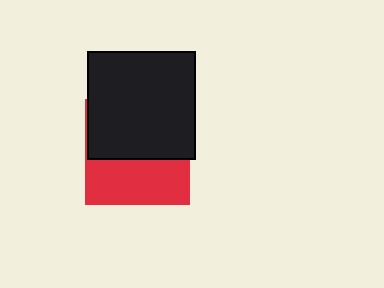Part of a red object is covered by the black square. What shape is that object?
It is a square.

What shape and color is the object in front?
The object in front is a black square.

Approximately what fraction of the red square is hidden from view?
Roughly 56% of the red square is hidden behind the black square.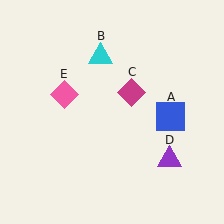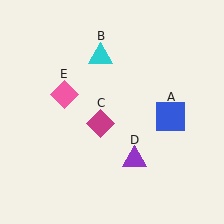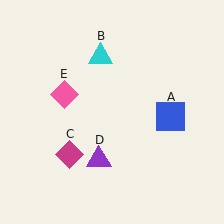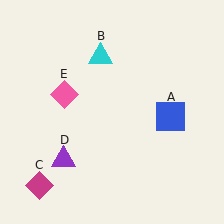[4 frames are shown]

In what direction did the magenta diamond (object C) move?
The magenta diamond (object C) moved down and to the left.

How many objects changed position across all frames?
2 objects changed position: magenta diamond (object C), purple triangle (object D).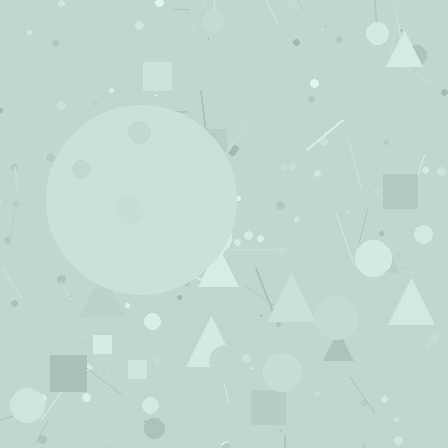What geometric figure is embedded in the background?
A circle is embedded in the background.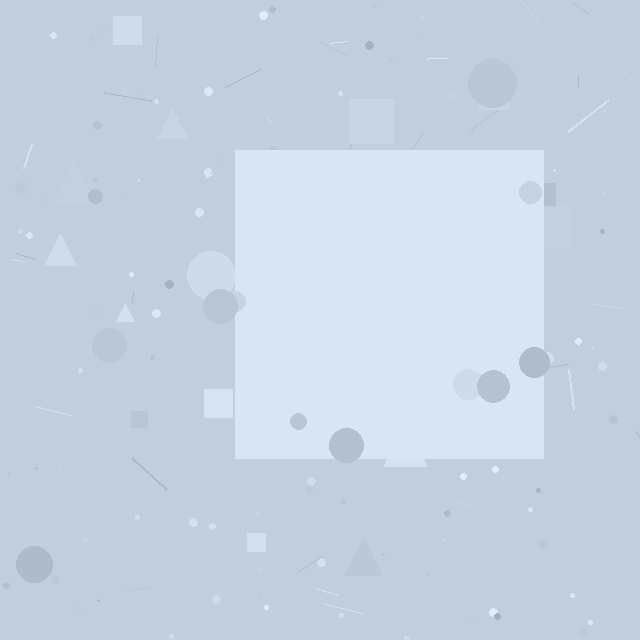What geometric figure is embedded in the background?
A square is embedded in the background.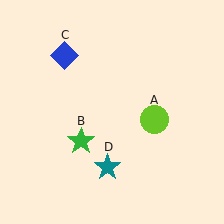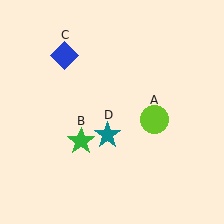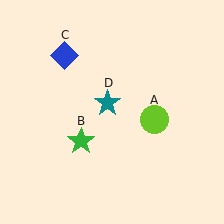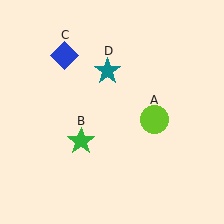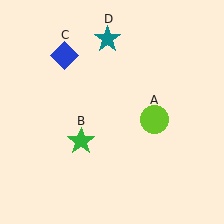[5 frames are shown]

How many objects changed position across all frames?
1 object changed position: teal star (object D).